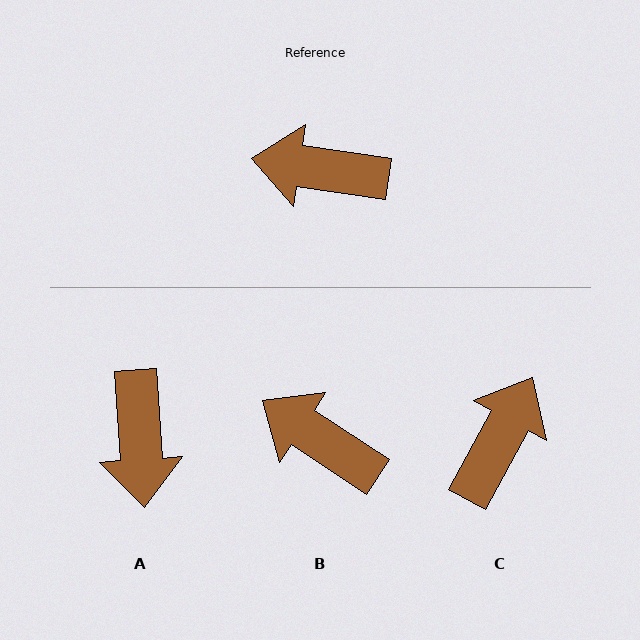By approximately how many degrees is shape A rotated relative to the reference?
Approximately 102 degrees counter-clockwise.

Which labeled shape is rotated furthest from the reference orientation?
C, about 110 degrees away.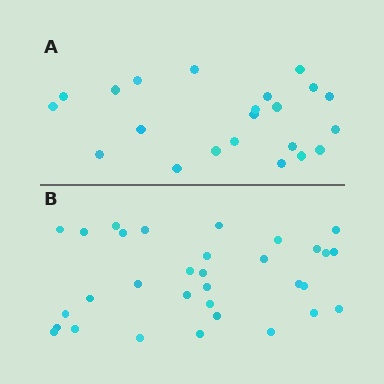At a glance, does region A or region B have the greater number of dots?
Region B (the bottom region) has more dots.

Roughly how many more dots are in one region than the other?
Region B has roughly 10 or so more dots than region A.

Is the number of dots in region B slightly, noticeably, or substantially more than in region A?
Region B has substantially more. The ratio is roughly 1.5 to 1.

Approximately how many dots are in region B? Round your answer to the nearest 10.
About 30 dots. (The exact count is 32, which rounds to 30.)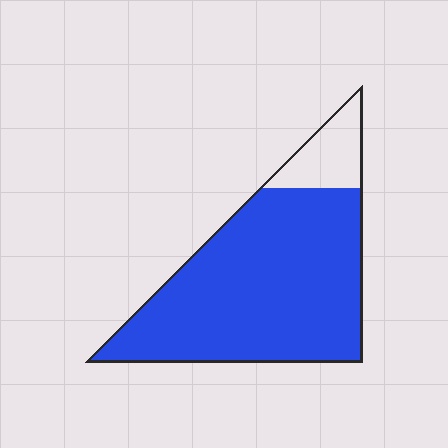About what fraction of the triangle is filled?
About seven eighths (7/8).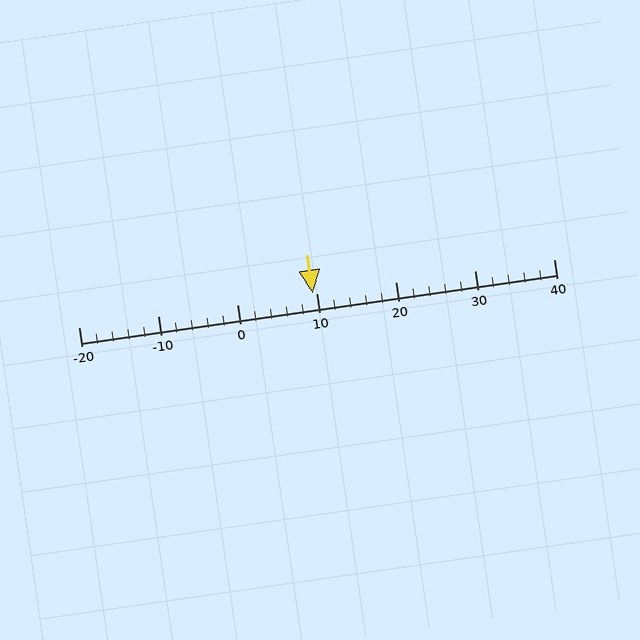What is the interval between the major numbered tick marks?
The major tick marks are spaced 10 units apart.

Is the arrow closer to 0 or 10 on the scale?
The arrow is closer to 10.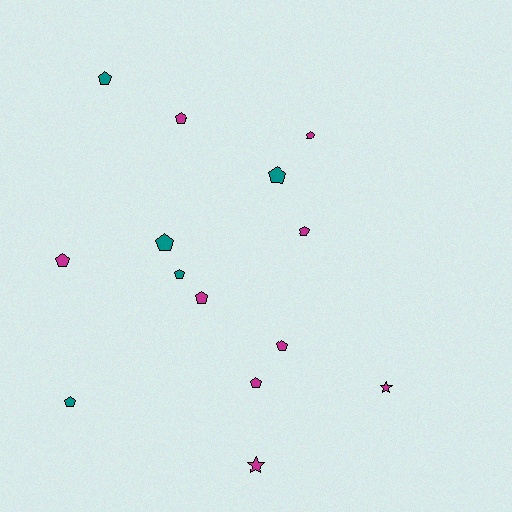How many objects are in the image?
There are 14 objects.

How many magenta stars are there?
There are 2 magenta stars.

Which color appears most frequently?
Magenta, with 9 objects.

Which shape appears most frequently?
Pentagon, with 12 objects.